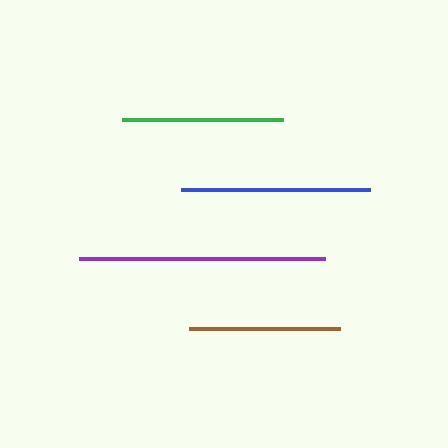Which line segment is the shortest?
The brown line is the shortest at approximately 151 pixels.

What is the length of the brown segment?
The brown segment is approximately 151 pixels long.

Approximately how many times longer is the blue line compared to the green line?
The blue line is approximately 1.2 times the length of the green line.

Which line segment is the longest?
The purple line is the longest at approximately 246 pixels.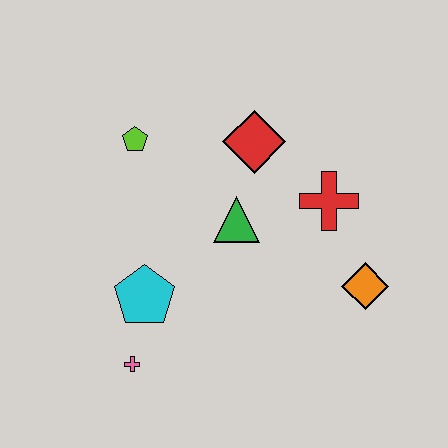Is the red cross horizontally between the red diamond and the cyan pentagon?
No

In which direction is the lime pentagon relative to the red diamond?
The lime pentagon is to the left of the red diamond.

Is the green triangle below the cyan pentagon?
No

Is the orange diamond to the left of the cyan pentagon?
No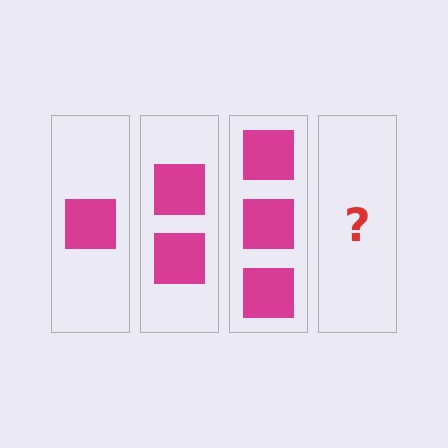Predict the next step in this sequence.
The next step is 4 squares.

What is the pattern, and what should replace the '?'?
The pattern is that each step adds one more square. The '?' should be 4 squares.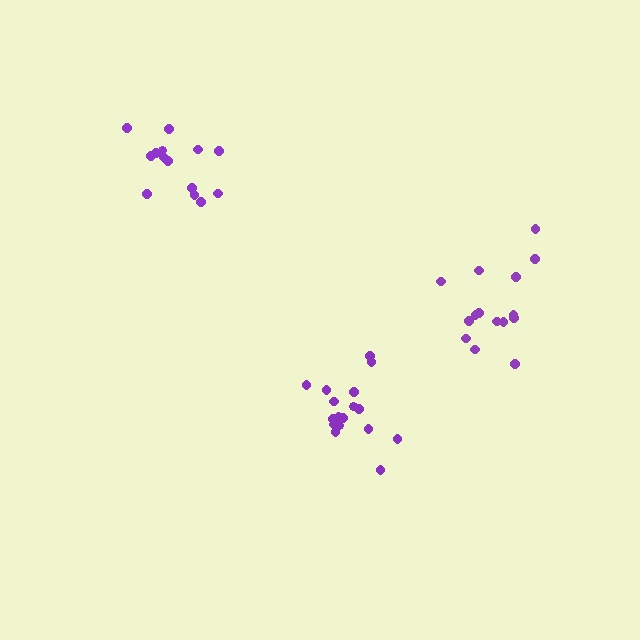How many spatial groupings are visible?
There are 3 spatial groupings.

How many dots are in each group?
Group 1: 17 dots, Group 2: 14 dots, Group 3: 15 dots (46 total).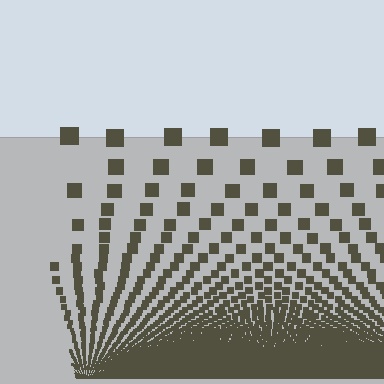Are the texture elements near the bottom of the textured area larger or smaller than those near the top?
Smaller. The gradient is inverted — elements near the bottom are smaller and denser.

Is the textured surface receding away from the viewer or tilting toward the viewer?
The surface appears to tilt toward the viewer. Texture elements get larger and sparser toward the top.